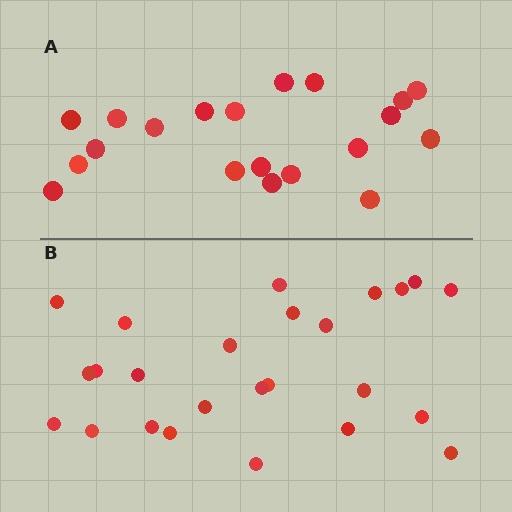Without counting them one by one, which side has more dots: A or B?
Region B (the bottom region) has more dots.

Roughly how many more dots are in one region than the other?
Region B has about 5 more dots than region A.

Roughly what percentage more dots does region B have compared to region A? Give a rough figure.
About 25% more.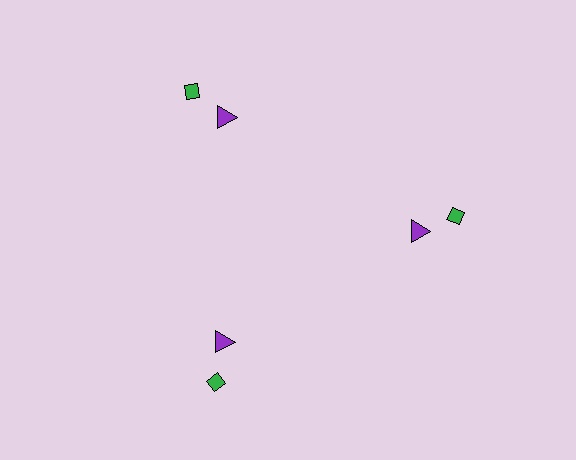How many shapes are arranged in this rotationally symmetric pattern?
There are 6 shapes, arranged in 3 groups of 2.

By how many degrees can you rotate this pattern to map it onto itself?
The pattern maps onto itself every 120 degrees of rotation.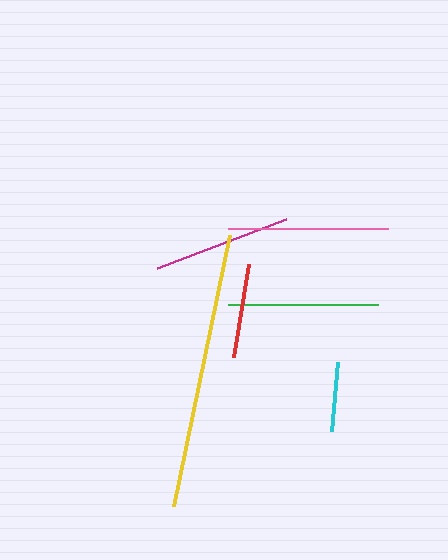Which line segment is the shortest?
The cyan line is the shortest at approximately 69 pixels.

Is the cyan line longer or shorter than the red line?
The red line is longer than the cyan line.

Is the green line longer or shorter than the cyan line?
The green line is longer than the cyan line.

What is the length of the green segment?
The green segment is approximately 149 pixels long.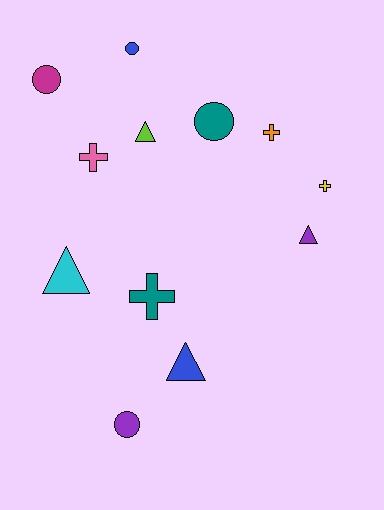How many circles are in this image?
There are 4 circles.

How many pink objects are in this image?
There is 1 pink object.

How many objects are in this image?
There are 12 objects.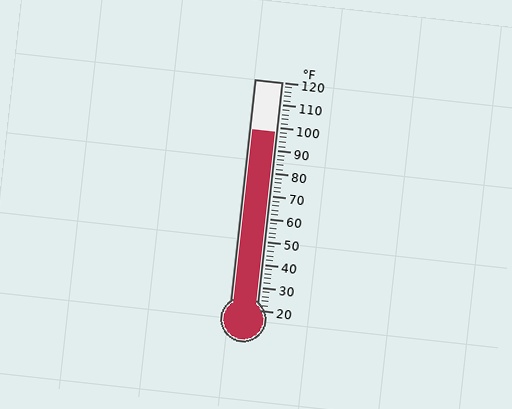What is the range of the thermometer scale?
The thermometer scale ranges from 20°F to 120°F.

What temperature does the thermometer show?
The thermometer shows approximately 98°F.